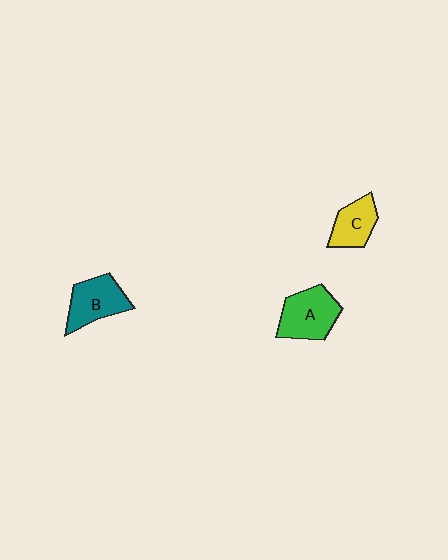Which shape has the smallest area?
Shape C (yellow).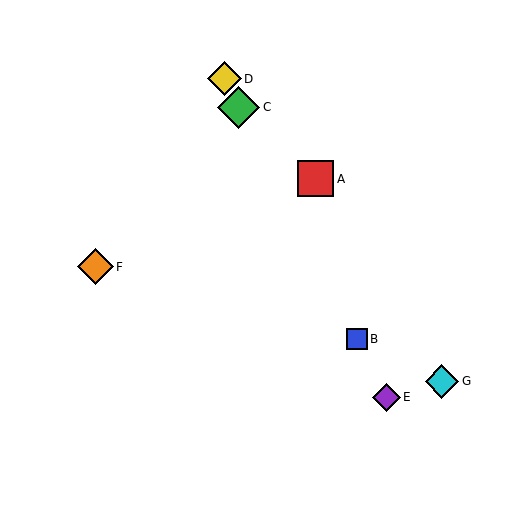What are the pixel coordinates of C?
Object C is at (239, 107).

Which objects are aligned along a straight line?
Objects B, C, D, E are aligned along a straight line.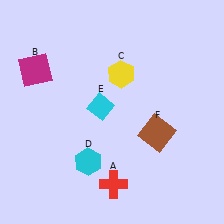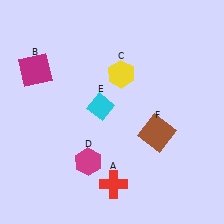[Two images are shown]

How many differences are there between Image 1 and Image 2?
There is 1 difference between the two images.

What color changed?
The hexagon (D) changed from cyan in Image 1 to magenta in Image 2.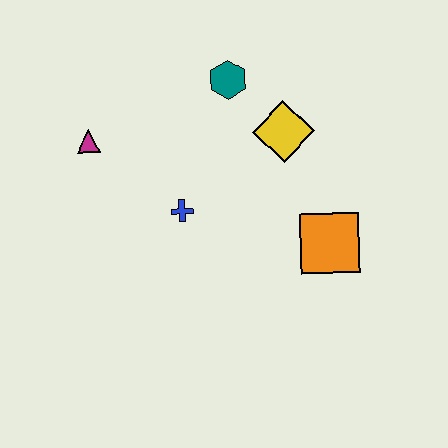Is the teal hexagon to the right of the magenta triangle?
Yes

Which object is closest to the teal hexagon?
The yellow diamond is closest to the teal hexagon.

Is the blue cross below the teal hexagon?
Yes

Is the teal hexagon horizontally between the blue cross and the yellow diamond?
Yes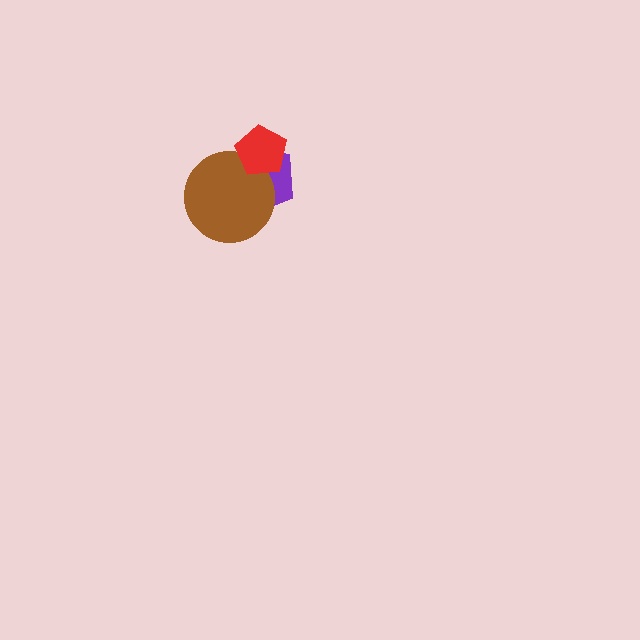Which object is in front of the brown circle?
The red pentagon is in front of the brown circle.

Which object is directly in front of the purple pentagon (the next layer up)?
The brown circle is directly in front of the purple pentagon.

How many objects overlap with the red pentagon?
2 objects overlap with the red pentagon.